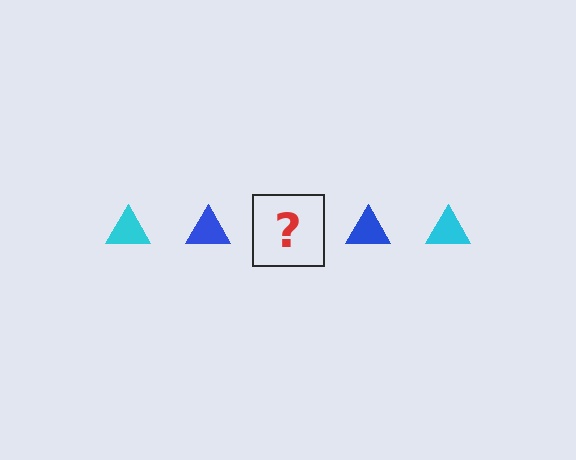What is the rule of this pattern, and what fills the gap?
The rule is that the pattern cycles through cyan, blue triangles. The gap should be filled with a cyan triangle.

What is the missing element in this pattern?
The missing element is a cyan triangle.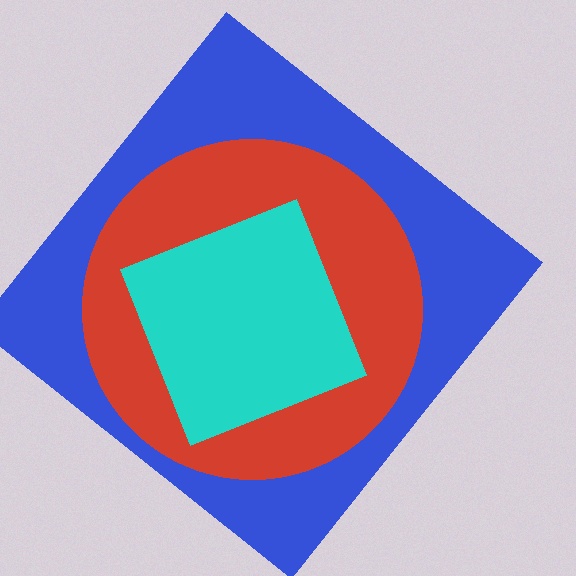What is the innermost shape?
The cyan diamond.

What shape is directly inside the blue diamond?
The red circle.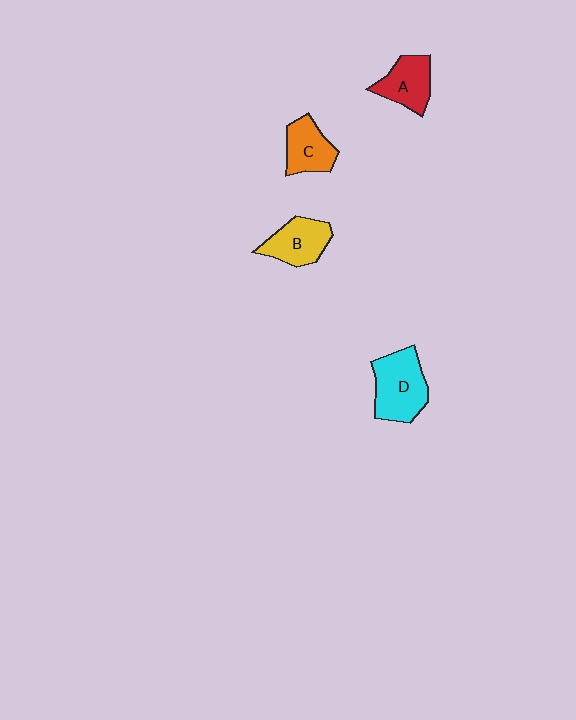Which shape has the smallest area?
Shape C (orange).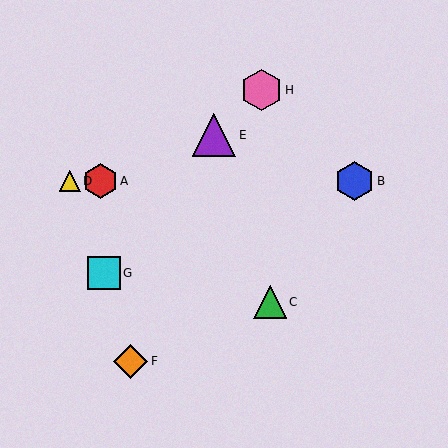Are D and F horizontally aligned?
No, D is at y≈181 and F is at y≈361.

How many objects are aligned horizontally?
3 objects (A, B, D) are aligned horizontally.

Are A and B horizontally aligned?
Yes, both are at y≈181.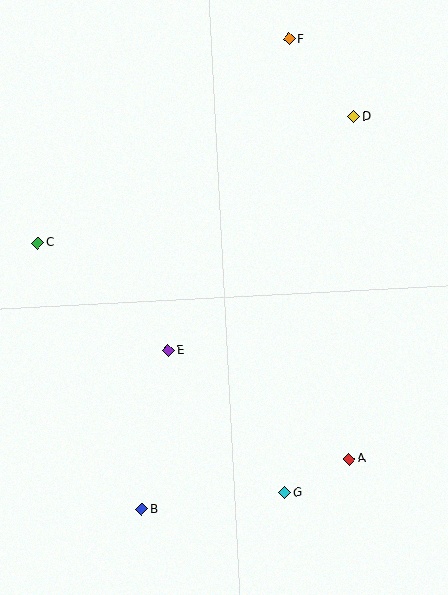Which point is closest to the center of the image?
Point E at (168, 351) is closest to the center.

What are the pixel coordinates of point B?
Point B is at (142, 509).